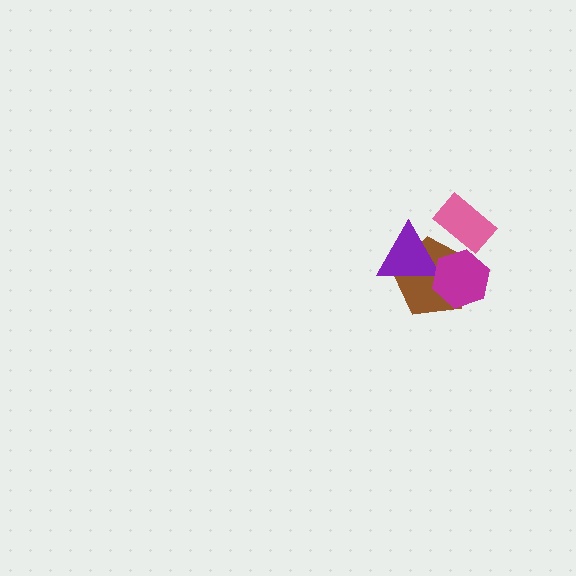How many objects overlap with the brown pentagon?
2 objects overlap with the brown pentagon.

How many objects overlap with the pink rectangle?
0 objects overlap with the pink rectangle.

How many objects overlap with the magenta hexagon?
2 objects overlap with the magenta hexagon.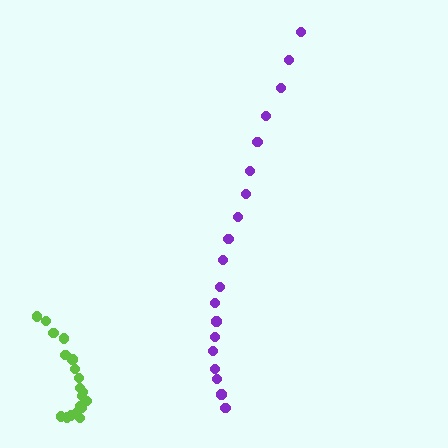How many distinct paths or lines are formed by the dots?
There are 2 distinct paths.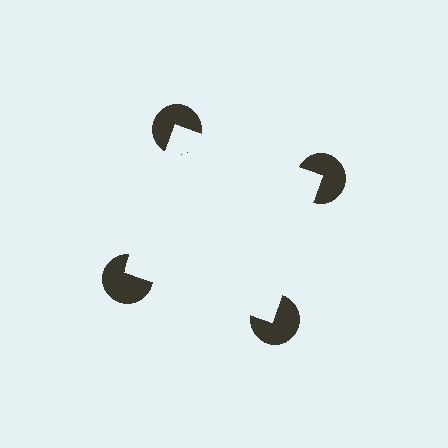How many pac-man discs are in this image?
There are 4 — one at each vertex of the illusory square.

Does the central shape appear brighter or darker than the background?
It typically appears slightly brighter than the background, even though no actual brightness change is drawn.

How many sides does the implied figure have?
4 sides.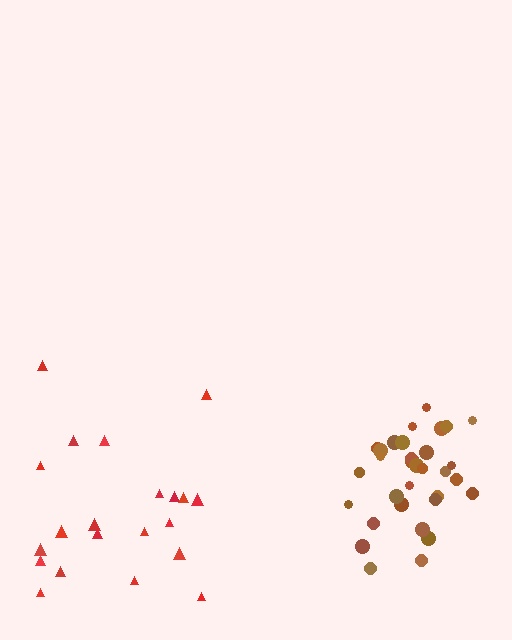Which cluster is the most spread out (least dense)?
Red.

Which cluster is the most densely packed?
Brown.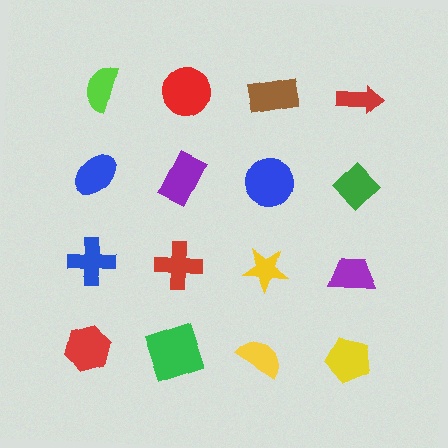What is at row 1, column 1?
A lime semicircle.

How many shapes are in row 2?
4 shapes.